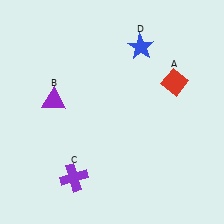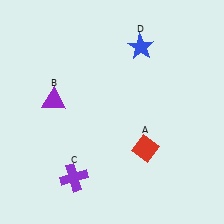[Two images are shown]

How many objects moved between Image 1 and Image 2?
1 object moved between the two images.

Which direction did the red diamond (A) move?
The red diamond (A) moved down.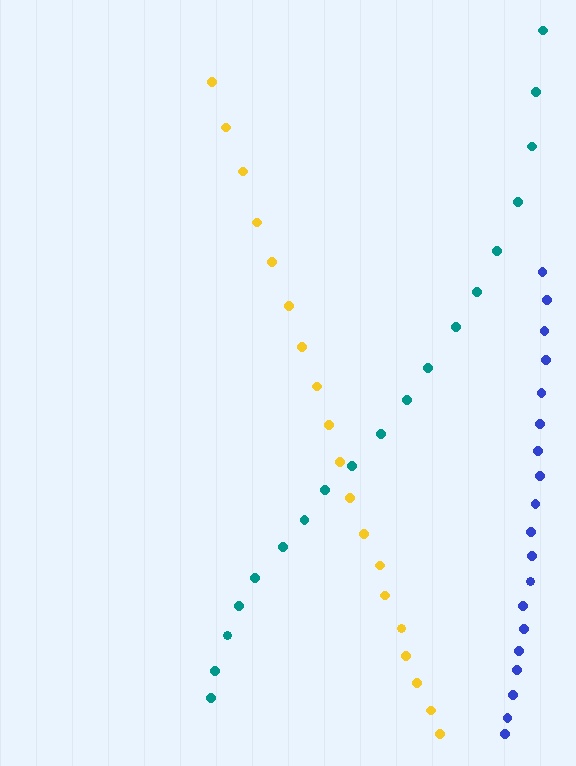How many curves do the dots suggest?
There are 3 distinct paths.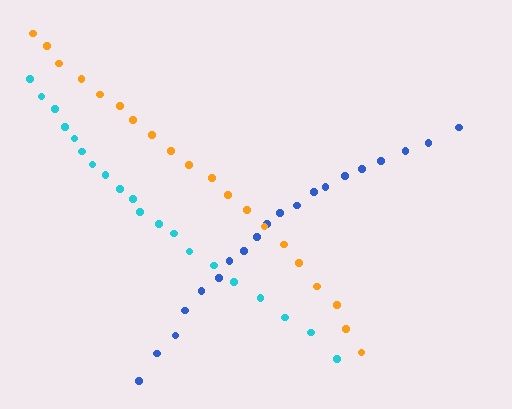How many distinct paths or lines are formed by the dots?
There are 3 distinct paths.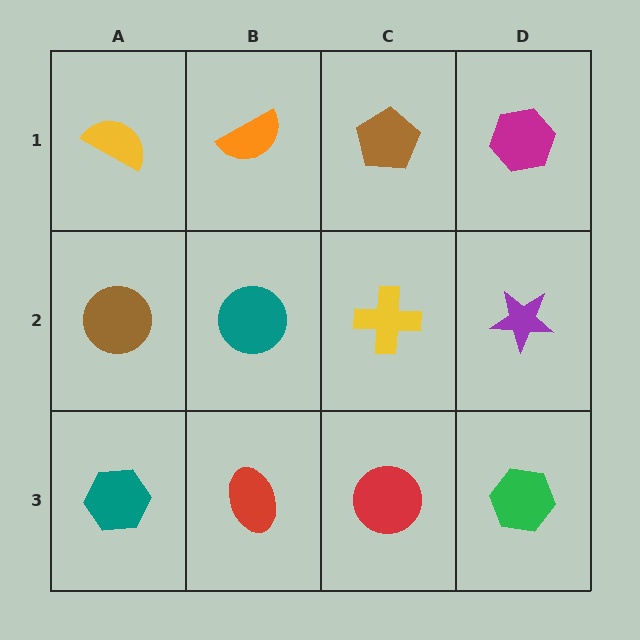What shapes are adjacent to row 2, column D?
A magenta hexagon (row 1, column D), a green hexagon (row 3, column D), a yellow cross (row 2, column C).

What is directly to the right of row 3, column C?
A green hexagon.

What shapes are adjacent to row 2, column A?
A yellow semicircle (row 1, column A), a teal hexagon (row 3, column A), a teal circle (row 2, column B).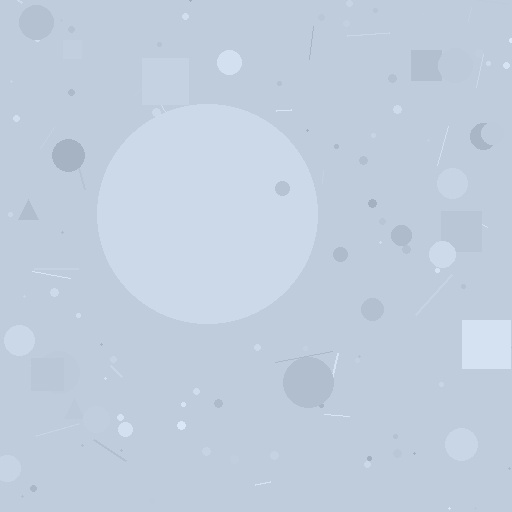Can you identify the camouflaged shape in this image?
The camouflaged shape is a circle.